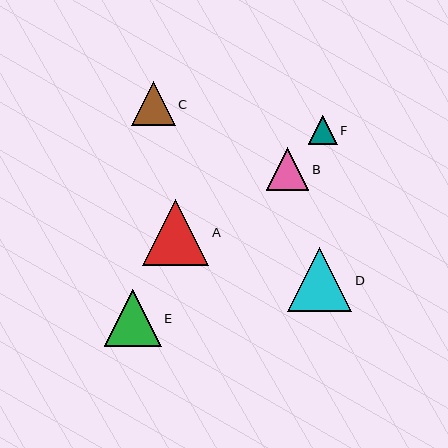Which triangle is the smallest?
Triangle F is the smallest with a size of approximately 29 pixels.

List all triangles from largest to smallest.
From largest to smallest: A, D, E, C, B, F.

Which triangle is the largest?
Triangle A is the largest with a size of approximately 66 pixels.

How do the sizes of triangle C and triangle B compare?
Triangle C and triangle B are approximately the same size.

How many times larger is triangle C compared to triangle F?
Triangle C is approximately 1.5 times the size of triangle F.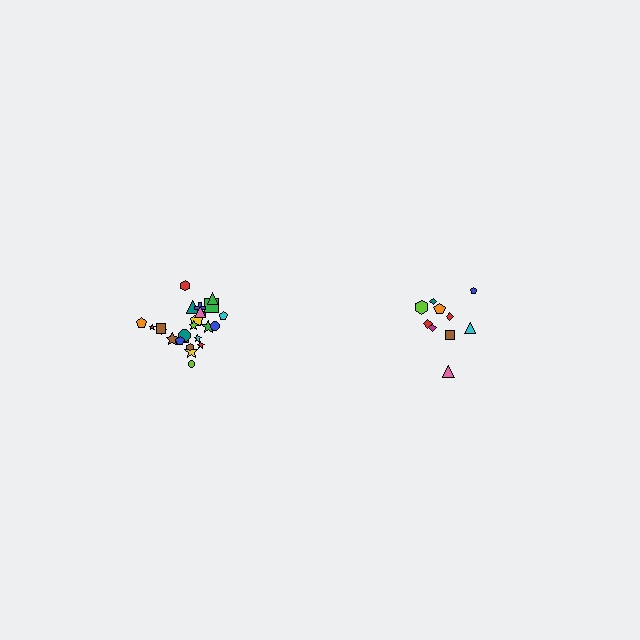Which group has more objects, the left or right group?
The left group.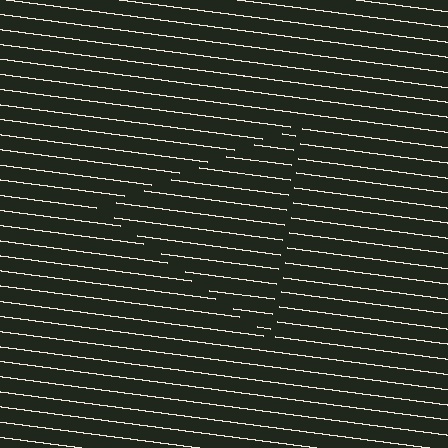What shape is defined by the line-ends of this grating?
An illusory triangle. The interior of the shape contains the same grating, shifted by half a period — the contour is defined by the phase discontinuity where line-ends from the inner and outer gratings abut.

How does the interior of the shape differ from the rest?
The interior of the shape contains the same grating, shifted by half a period — the contour is defined by the phase discontinuity where line-ends from the inner and outer gratings abut.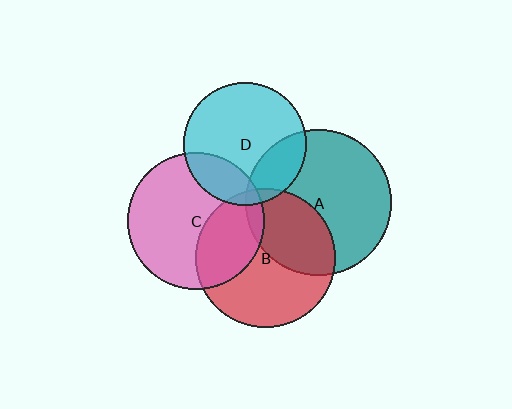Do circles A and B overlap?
Yes.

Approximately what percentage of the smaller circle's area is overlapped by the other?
Approximately 35%.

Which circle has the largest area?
Circle A (teal).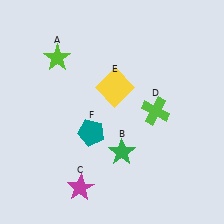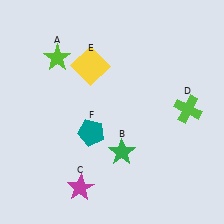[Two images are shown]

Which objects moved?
The objects that moved are: the lime cross (D), the yellow square (E).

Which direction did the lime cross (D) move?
The lime cross (D) moved right.